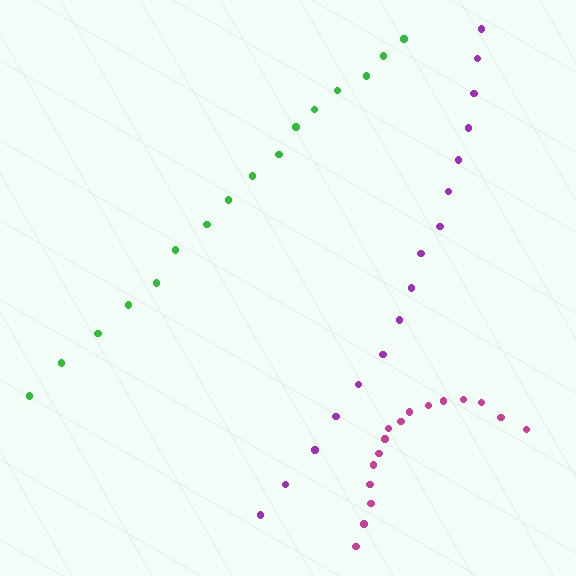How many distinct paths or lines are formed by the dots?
There are 3 distinct paths.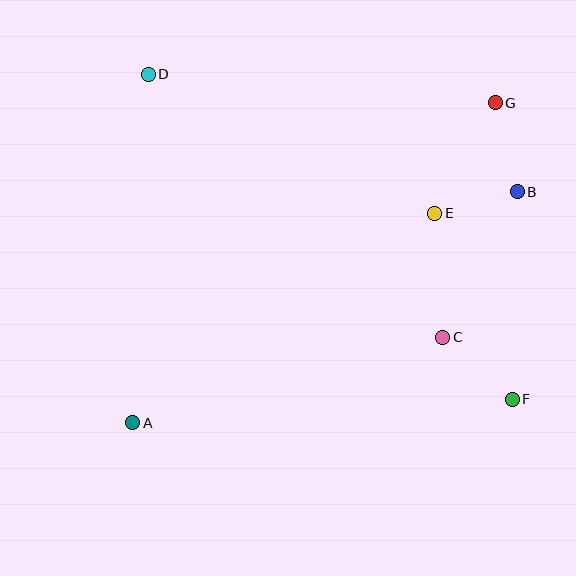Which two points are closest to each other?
Points B and E are closest to each other.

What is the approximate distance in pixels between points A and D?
The distance between A and D is approximately 349 pixels.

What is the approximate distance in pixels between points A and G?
The distance between A and G is approximately 483 pixels.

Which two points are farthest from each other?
Points D and F are farthest from each other.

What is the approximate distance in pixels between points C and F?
The distance between C and F is approximately 93 pixels.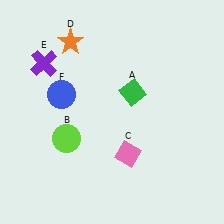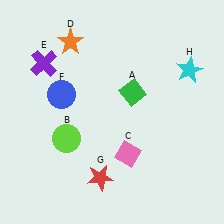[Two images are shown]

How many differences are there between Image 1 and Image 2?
There are 2 differences between the two images.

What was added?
A red star (G), a cyan star (H) were added in Image 2.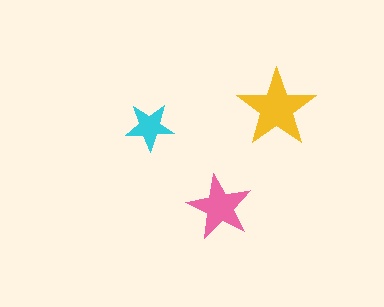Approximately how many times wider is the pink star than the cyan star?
About 1.5 times wider.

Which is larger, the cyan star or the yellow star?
The yellow one.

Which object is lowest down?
The pink star is bottommost.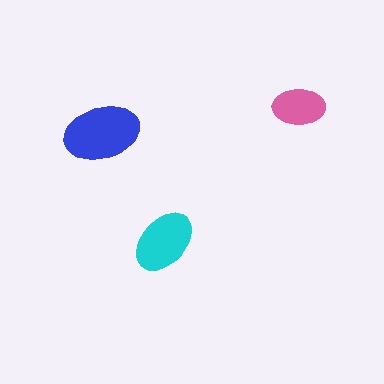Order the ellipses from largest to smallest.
the blue one, the cyan one, the pink one.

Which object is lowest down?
The cyan ellipse is bottommost.